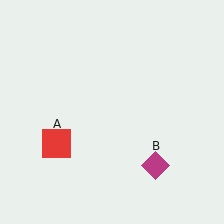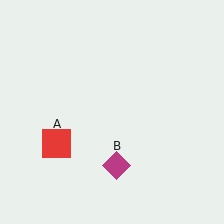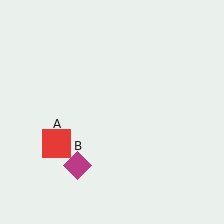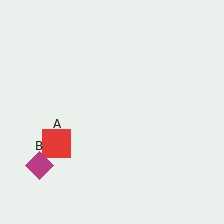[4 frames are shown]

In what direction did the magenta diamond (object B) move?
The magenta diamond (object B) moved left.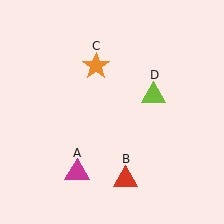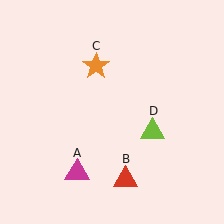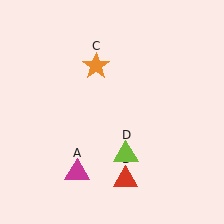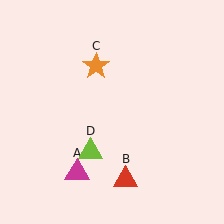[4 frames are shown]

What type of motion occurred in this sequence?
The lime triangle (object D) rotated clockwise around the center of the scene.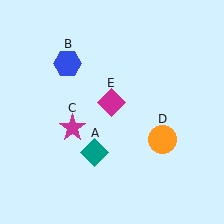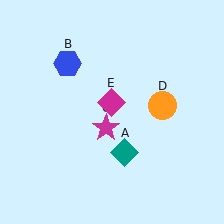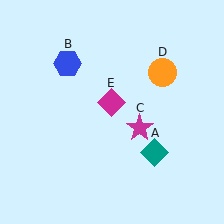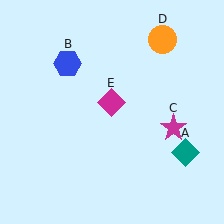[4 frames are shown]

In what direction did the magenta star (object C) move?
The magenta star (object C) moved right.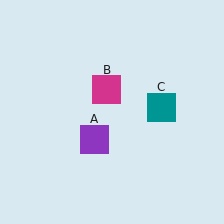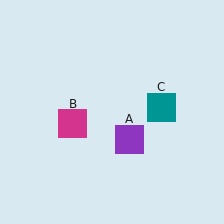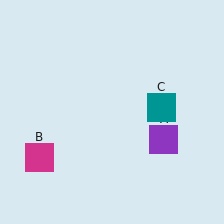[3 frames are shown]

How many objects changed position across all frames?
2 objects changed position: purple square (object A), magenta square (object B).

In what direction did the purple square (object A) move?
The purple square (object A) moved right.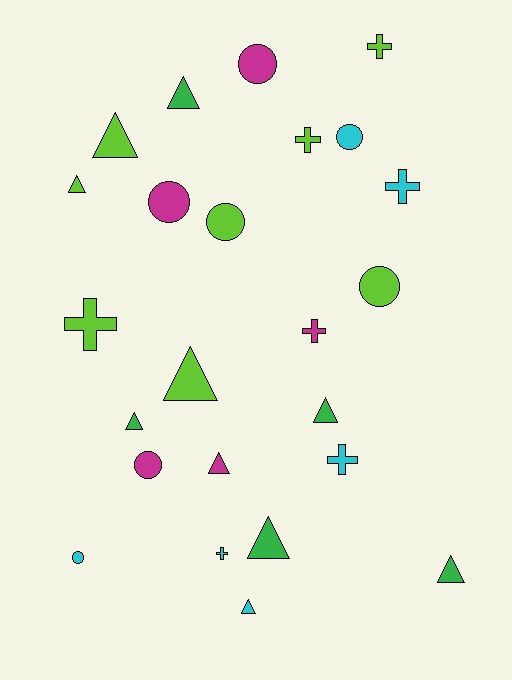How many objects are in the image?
There are 24 objects.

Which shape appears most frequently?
Triangle, with 10 objects.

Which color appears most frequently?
Lime, with 8 objects.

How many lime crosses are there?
There are 3 lime crosses.